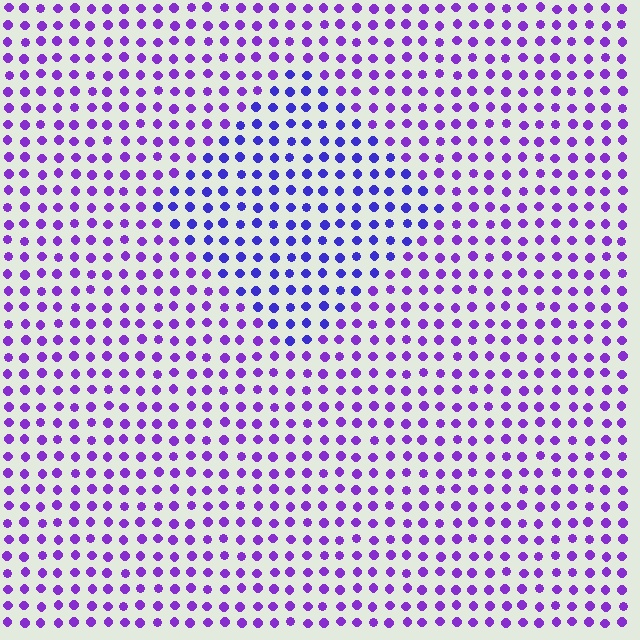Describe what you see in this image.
The image is filled with small purple elements in a uniform arrangement. A diamond-shaped region is visible where the elements are tinted to a slightly different hue, forming a subtle color boundary.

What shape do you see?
I see a diamond.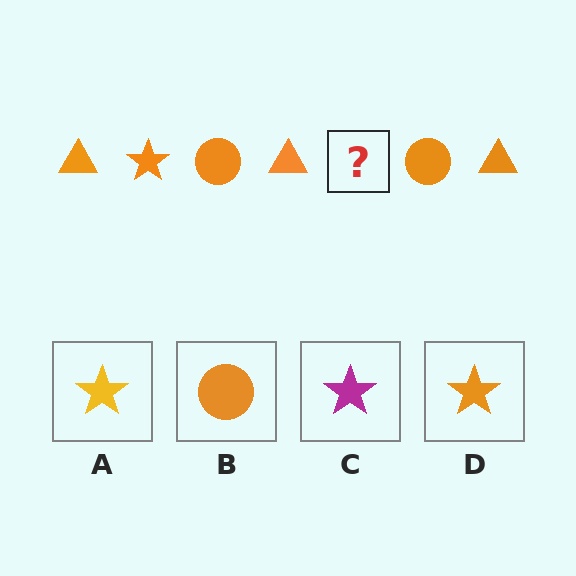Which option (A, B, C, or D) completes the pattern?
D.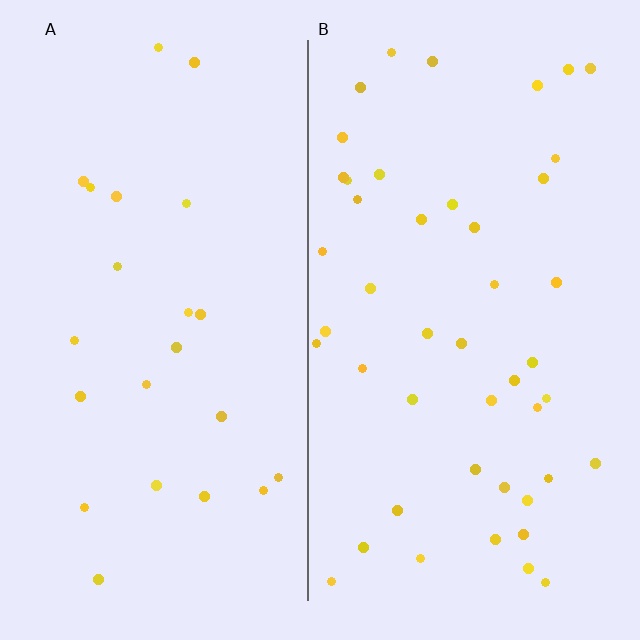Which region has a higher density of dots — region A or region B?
B (the right).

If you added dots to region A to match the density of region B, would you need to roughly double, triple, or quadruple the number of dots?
Approximately double.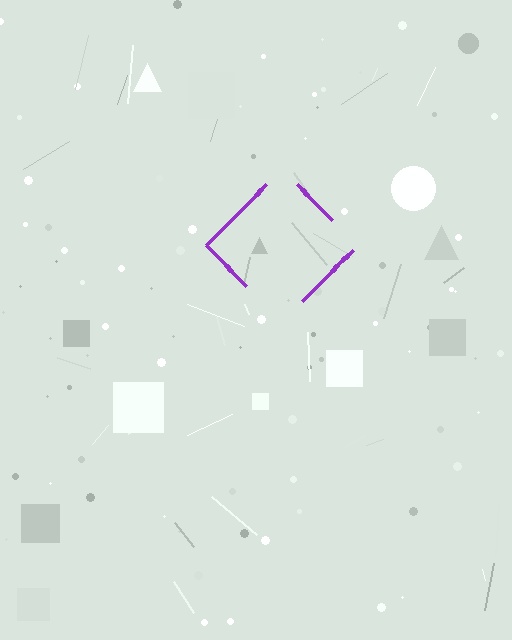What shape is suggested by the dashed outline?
The dashed outline suggests a diamond.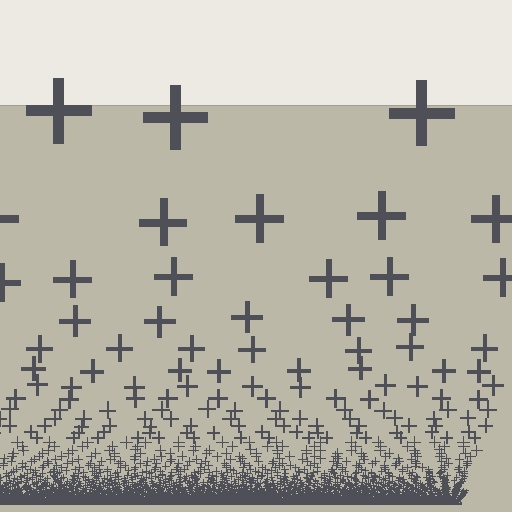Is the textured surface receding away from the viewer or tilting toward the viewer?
The surface appears to tilt toward the viewer. Texture elements get larger and sparser toward the top.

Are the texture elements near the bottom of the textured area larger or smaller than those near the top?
Smaller. The gradient is inverted — elements near the bottom are smaller and denser.